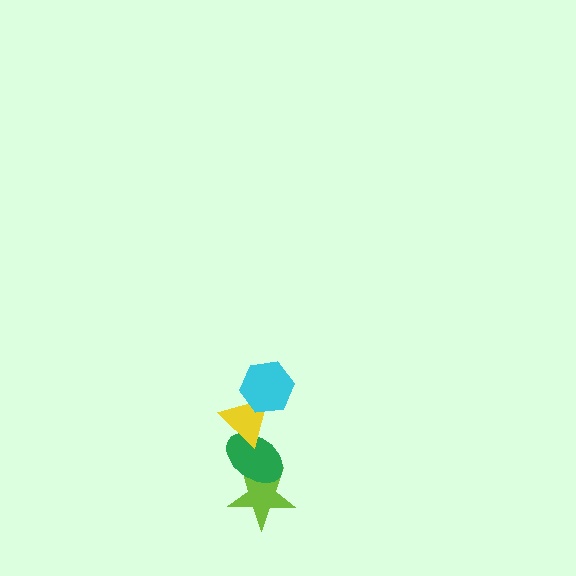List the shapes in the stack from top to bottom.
From top to bottom: the cyan hexagon, the yellow triangle, the green ellipse, the lime star.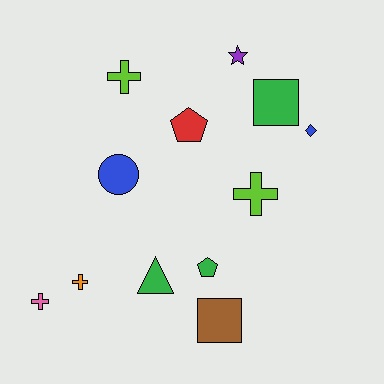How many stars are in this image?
There is 1 star.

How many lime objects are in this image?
There are 2 lime objects.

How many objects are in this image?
There are 12 objects.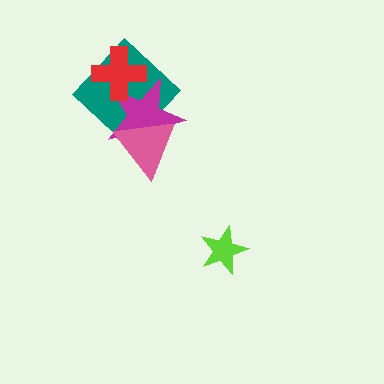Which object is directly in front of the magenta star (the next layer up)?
The pink triangle is directly in front of the magenta star.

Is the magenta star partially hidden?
Yes, it is partially covered by another shape.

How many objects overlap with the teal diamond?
3 objects overlap with the teal diamond.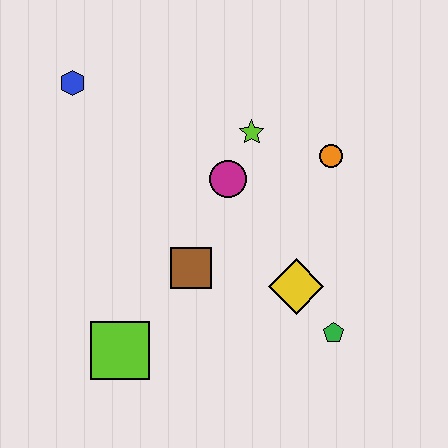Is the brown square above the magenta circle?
No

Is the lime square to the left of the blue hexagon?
No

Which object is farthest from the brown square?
The blue hexagon is farthest from the brown square.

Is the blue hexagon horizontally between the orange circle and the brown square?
No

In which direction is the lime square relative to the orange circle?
The lime square is to the left of the orange circle.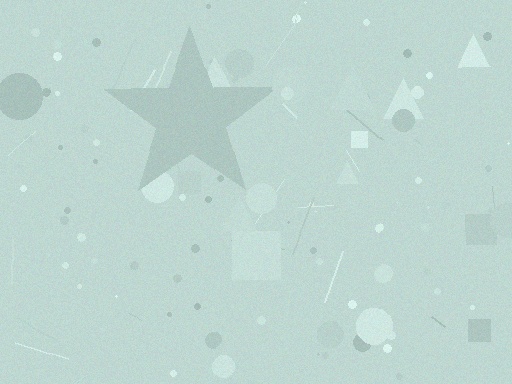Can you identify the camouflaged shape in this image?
The camouflaged shape is a star.